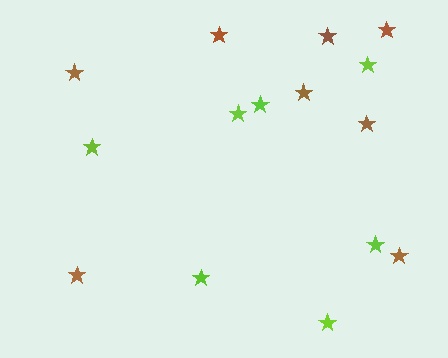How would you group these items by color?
There are 2 groups: one group of brown stars (8) and one group of lime stars (7).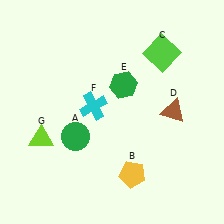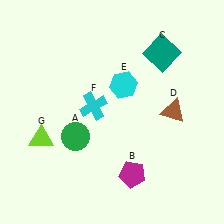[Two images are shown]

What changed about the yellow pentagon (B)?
In Image 1, B is yellow. In Image 2, it changed to magenta.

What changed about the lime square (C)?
In Image 1, C is lime. In Image 2, it changed to teal.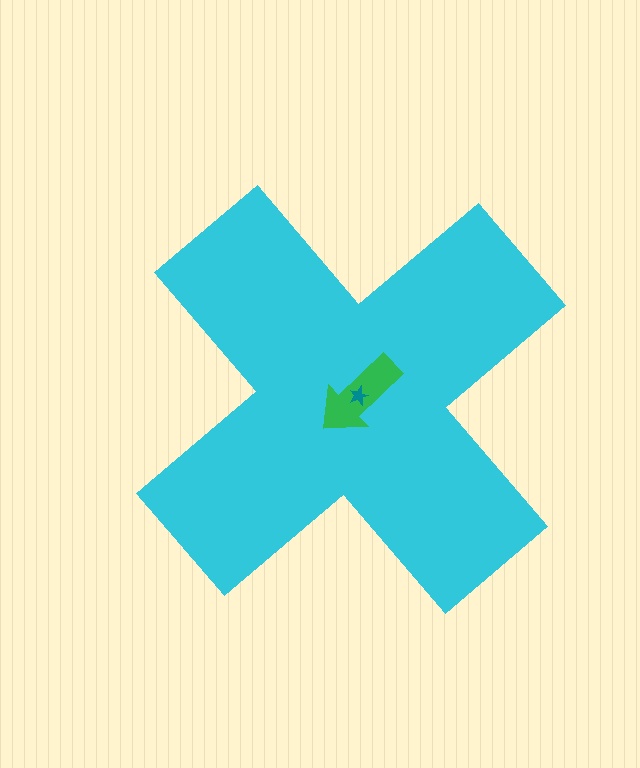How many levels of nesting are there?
3.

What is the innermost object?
The teal star.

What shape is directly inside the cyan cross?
The green arrow.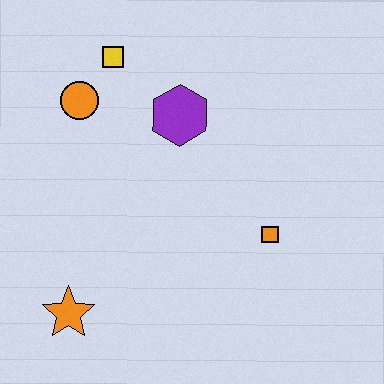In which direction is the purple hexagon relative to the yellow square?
The purple hexagon is to the right of the yellow square.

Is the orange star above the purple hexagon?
No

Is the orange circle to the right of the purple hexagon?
No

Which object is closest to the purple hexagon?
The yellow square is closest to the purple hexagon.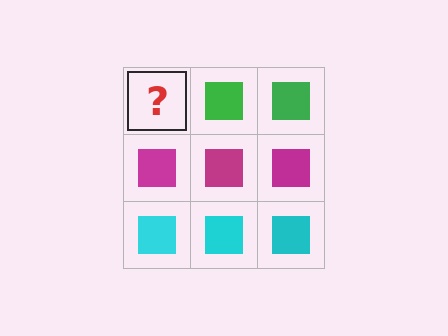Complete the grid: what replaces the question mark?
The question mark should be replaced with a green square.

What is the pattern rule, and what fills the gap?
The rule is that each row has a consistent color. The gap should be filled with a green square.